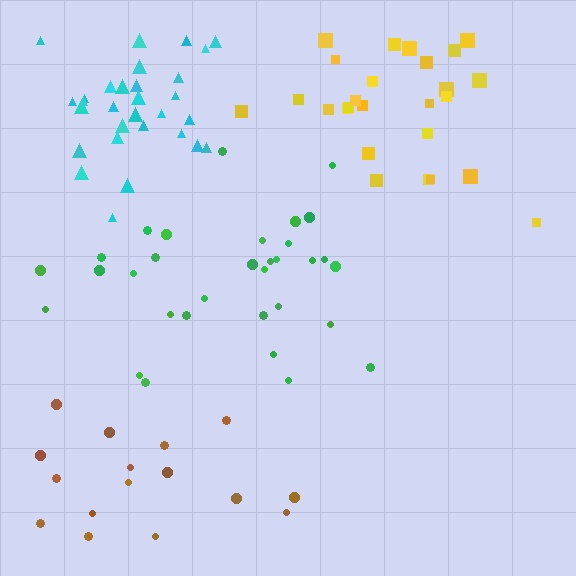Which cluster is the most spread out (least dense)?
Brown.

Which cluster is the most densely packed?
Cyan.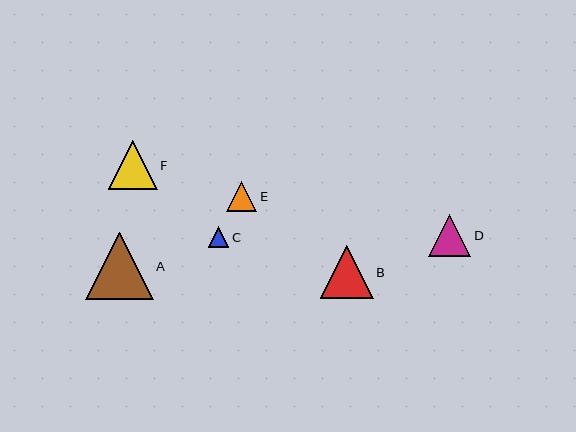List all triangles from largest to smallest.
From largest to smallest: A, B, F, D, E, C.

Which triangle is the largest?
Triangle A is the largest with a size of approximately 68 pixels.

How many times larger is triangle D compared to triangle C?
Triangle D is approximately 2.1 times the size of triangle C.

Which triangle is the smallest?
Triangle C is the smallest with a size of approximately 20 pixels.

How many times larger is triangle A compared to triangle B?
Triangle A is approximately 1.3 times the size of triangle B.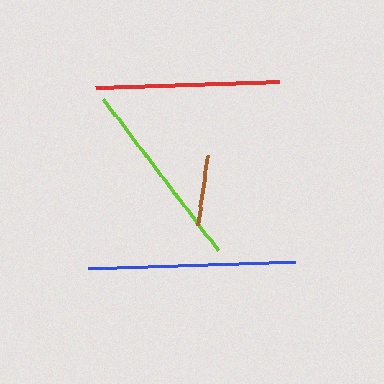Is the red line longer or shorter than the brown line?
The red line is longer than the brown line.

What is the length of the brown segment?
The brown segment is approximately 70 pixels long.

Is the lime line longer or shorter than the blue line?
The blue line is longer than the lime line.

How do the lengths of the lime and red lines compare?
The lime and red lines are approximately the same length.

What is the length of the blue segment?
The blue segment is approximately 207 pixels long.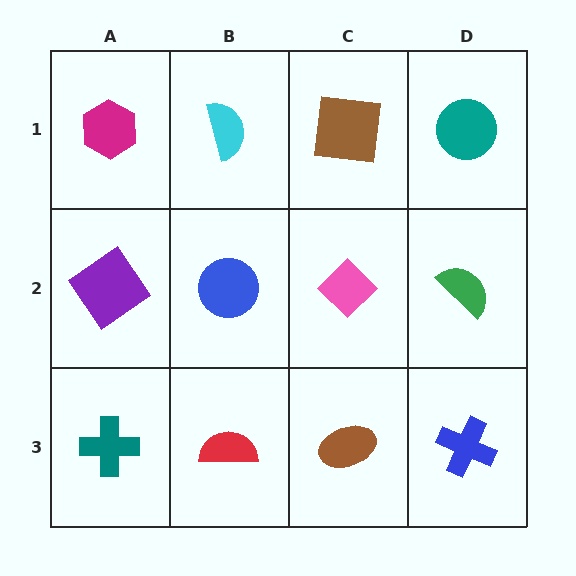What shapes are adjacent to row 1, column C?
A pink diamond (row 2, column C), a cyan semicircle (row 1, column B), a teal circle (row 1, column D).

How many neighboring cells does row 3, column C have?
3.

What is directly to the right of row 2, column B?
A pink diamond.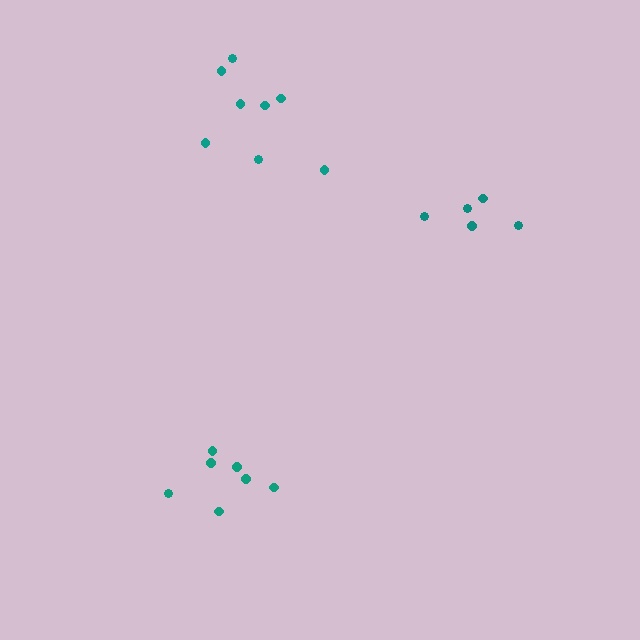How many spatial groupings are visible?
There are 3 spatial groupings.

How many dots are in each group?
Group 1: 5 dots, Group 2: 7 dots, Group 3: 8 dots (20 total).